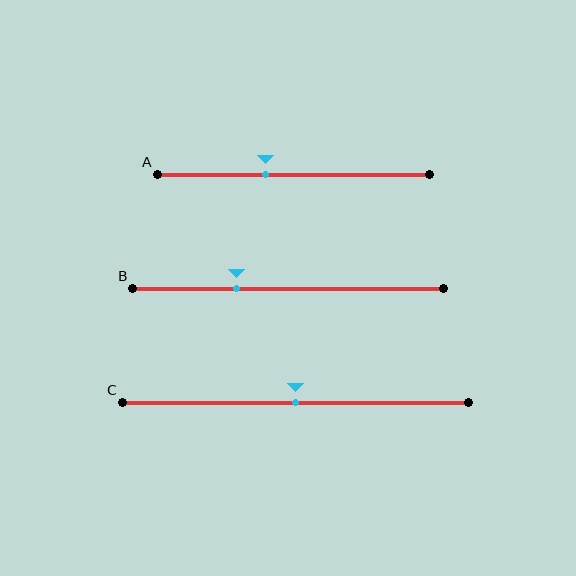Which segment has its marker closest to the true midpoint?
Segment C has its marker closest to the true midpoint.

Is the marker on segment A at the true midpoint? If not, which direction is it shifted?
No, the marker on segment A is shifted to the left by about 10% of the segment length.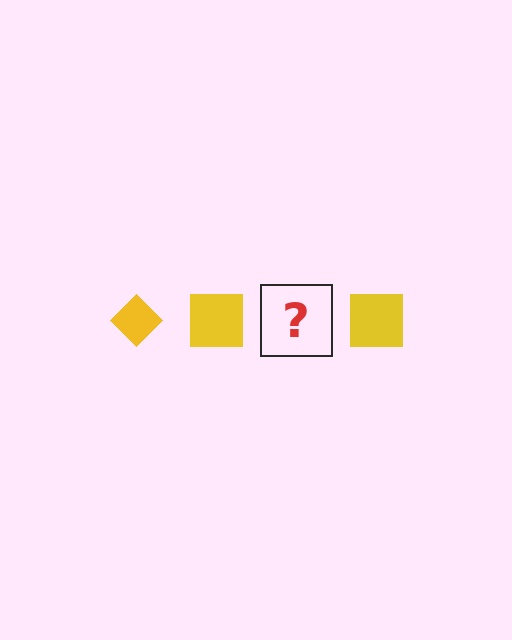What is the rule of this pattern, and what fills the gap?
The rule is that the pattern cycles through diamond, square shapes in yellow. The gap should be filled with a yellow diamond.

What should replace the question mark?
The question mark should be replaced with a yellow diamond.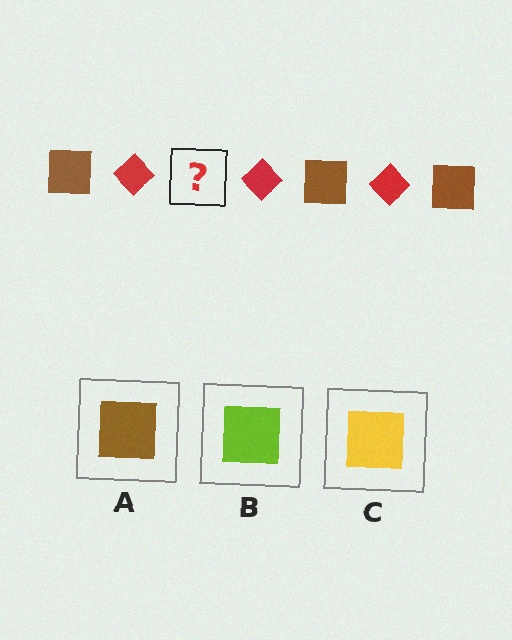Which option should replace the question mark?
Option A.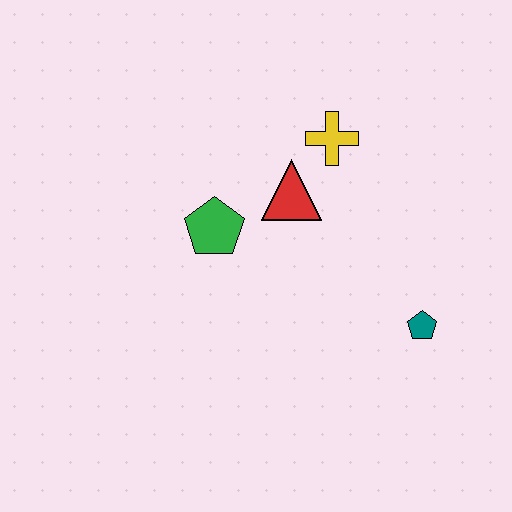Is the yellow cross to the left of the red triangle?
No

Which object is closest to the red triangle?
The yellow cross is closest to the red triangle.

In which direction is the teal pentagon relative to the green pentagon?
The teal pentagon is to the right of the green pentagon.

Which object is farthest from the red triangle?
The teal pentagon is farthest from the red triangle.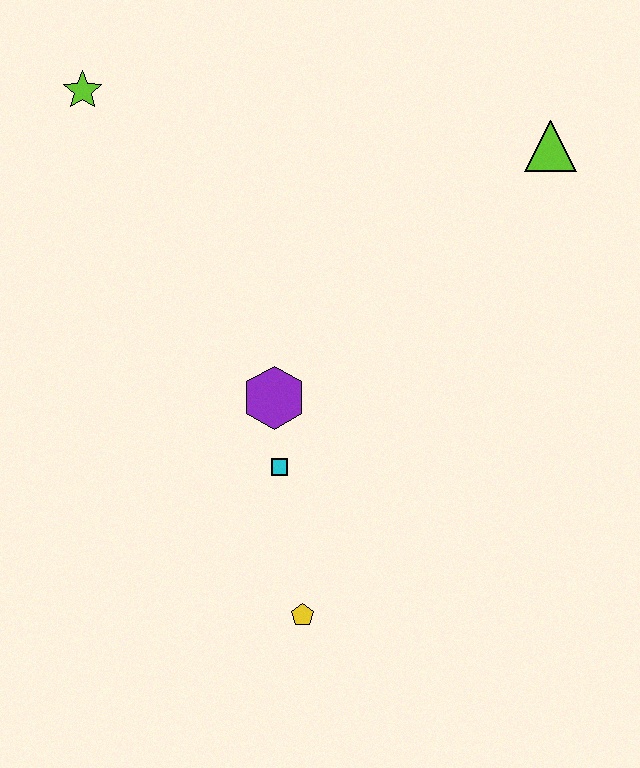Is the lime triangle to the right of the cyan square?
Yes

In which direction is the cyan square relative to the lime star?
The cyan square is below the lime star.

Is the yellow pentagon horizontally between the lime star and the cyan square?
No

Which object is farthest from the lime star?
The yellow pentagon is farthest from the lime star.